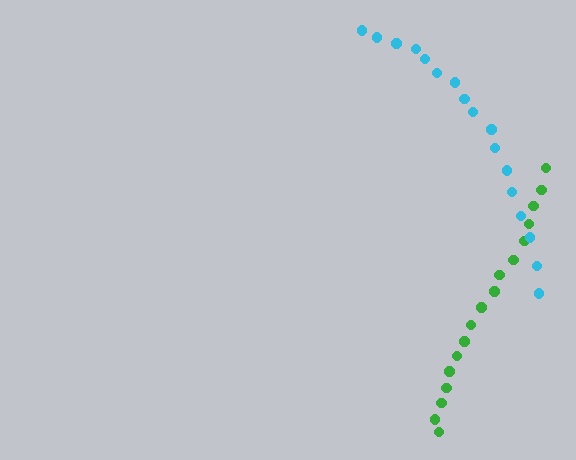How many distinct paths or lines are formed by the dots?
There are 2 distinct paths.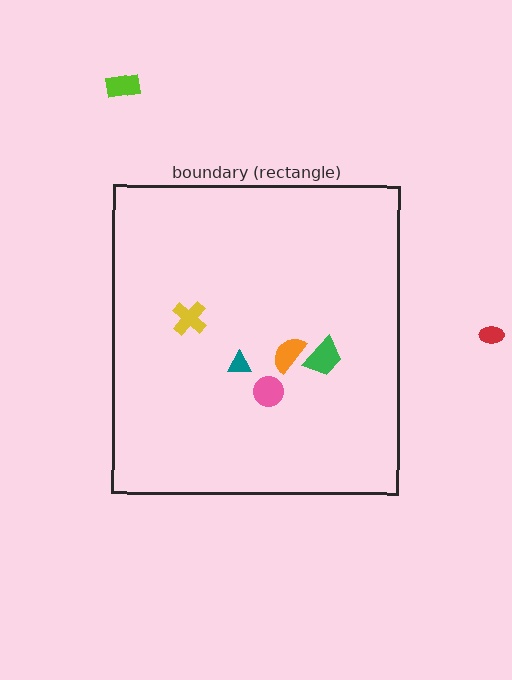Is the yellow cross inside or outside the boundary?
Inside.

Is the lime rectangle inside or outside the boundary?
Outside.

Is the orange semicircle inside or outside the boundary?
Inside.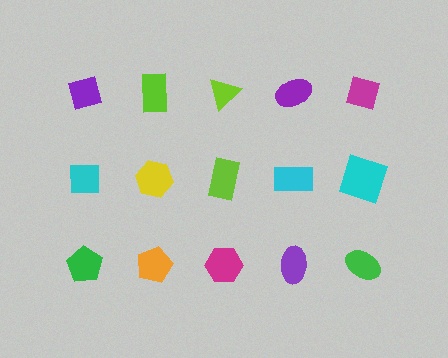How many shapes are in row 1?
5 shapes.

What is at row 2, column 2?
A yellow hexagon.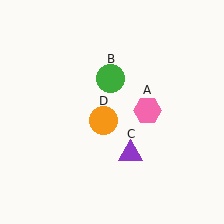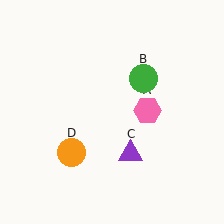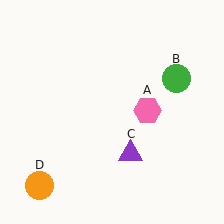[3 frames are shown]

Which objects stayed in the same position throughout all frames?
Pink hexagon (object A) and purple triangle (object C) remained stationary.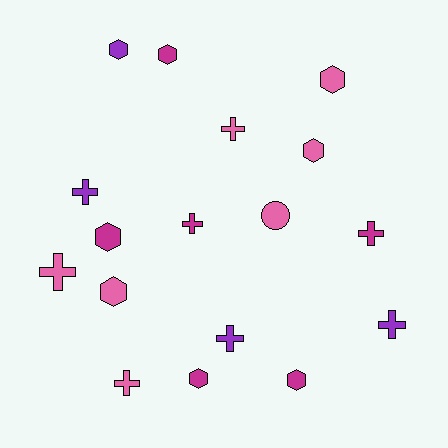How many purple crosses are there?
There are 3 purple crosses.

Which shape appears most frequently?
Hexagon, with 8 objects.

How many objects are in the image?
There are 17 objects.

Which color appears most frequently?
Pink, with 7 objects.